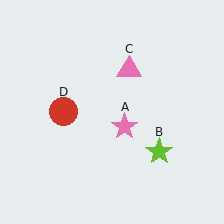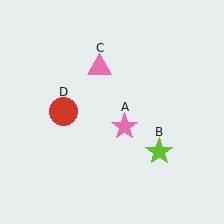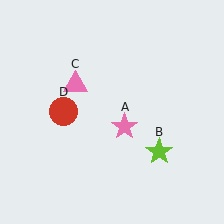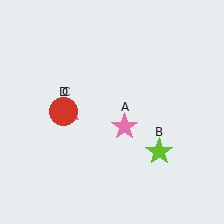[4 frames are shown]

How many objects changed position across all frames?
1 object changed position: pink triangle (object C).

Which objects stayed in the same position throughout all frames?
Pink star (object A) and lime star (object B) and red circle (object D) remained stationary.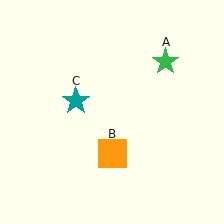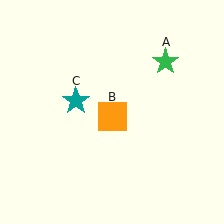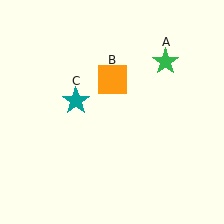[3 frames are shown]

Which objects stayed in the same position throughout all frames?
Green star (object A) and teal star (object C) remained stationary.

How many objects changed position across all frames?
1 object changed position: orange square (object B).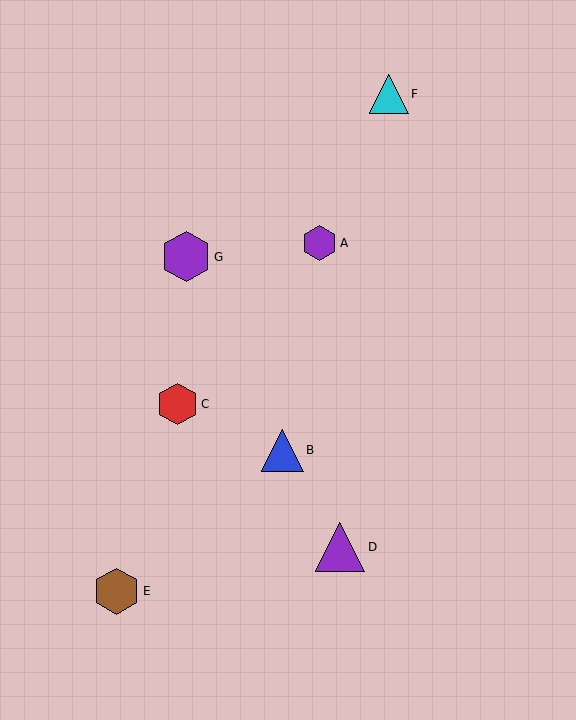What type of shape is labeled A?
Shape A is a purple hexagon.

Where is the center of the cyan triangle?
The center of the cyan triangle is at (389, 94).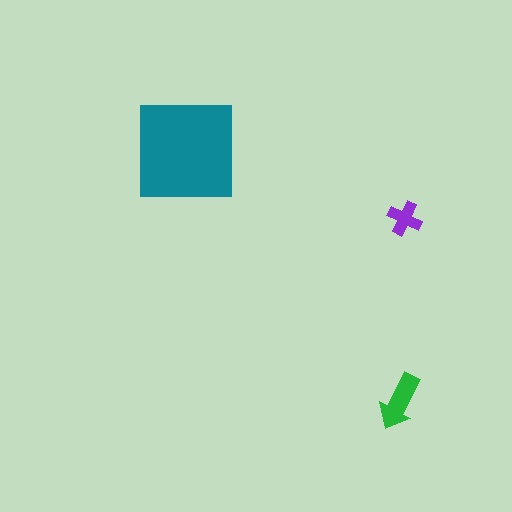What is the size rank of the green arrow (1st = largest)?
2nd.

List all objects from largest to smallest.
The teal square, the green arrow, the purple cross.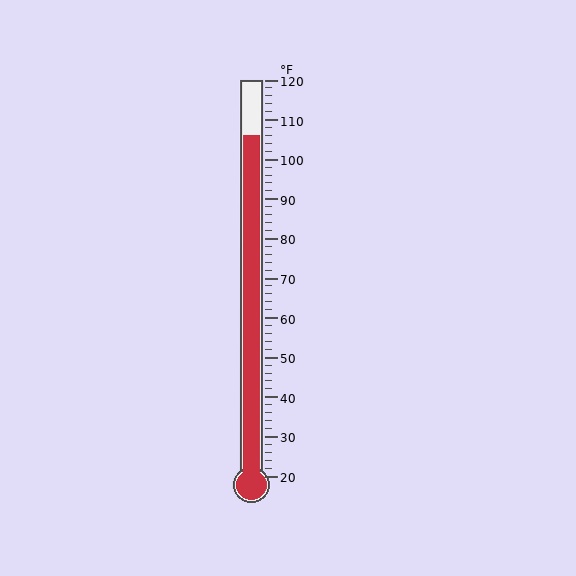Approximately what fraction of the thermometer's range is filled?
The thermometer is filled to approximately 85% of its range.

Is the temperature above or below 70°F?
The temperature is above 70°F.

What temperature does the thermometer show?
The thermometer shows approximately 106°F.